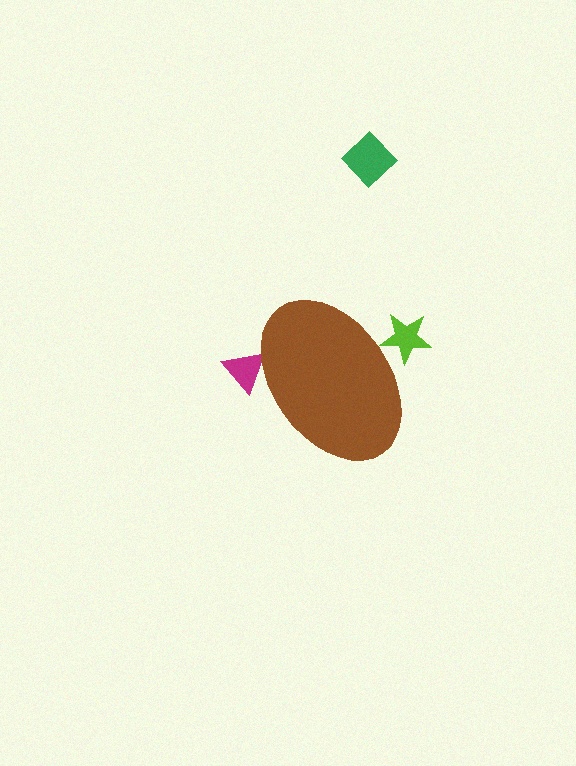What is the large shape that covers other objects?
A brown ellipse.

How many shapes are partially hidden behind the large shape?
2 shapes are partially hidden.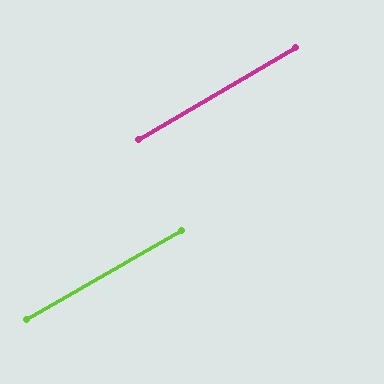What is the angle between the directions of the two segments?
Approximately 0 degrees.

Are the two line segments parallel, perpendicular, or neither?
Parallel — their directions differ by only 0.5°.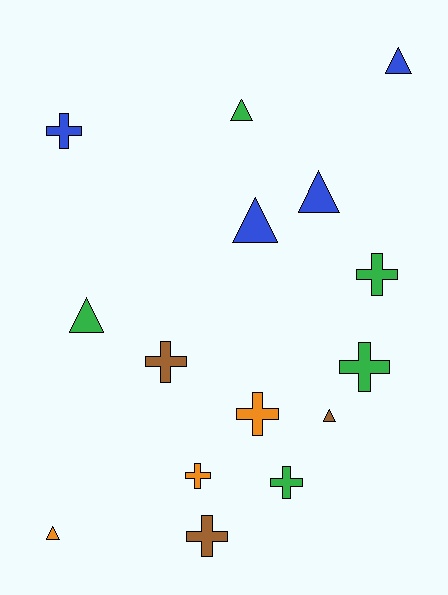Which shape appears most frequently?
Cross, with 8 objects.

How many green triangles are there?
There are 2 green triangles.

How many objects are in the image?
There are 15 objects.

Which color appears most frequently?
Green, with 5 objects.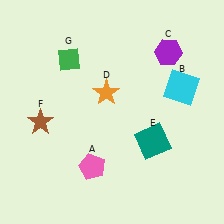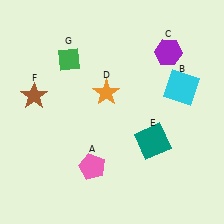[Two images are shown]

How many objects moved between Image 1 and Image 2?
1 object moved between the two images.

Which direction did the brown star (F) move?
The brown star (F) moved up.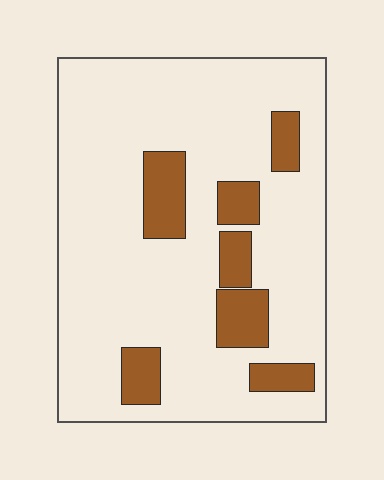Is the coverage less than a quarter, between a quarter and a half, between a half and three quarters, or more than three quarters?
Less than a quarter.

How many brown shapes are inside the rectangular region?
7.